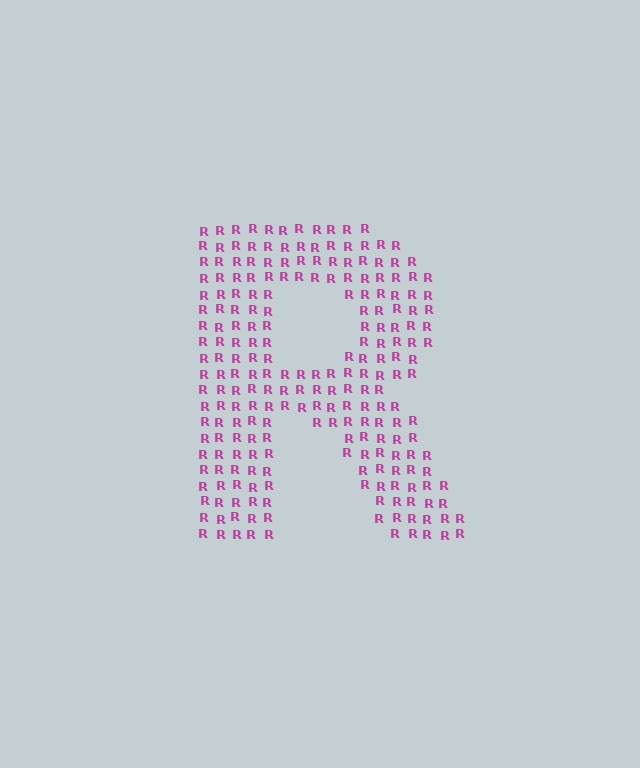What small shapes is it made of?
It is made of small letter R's.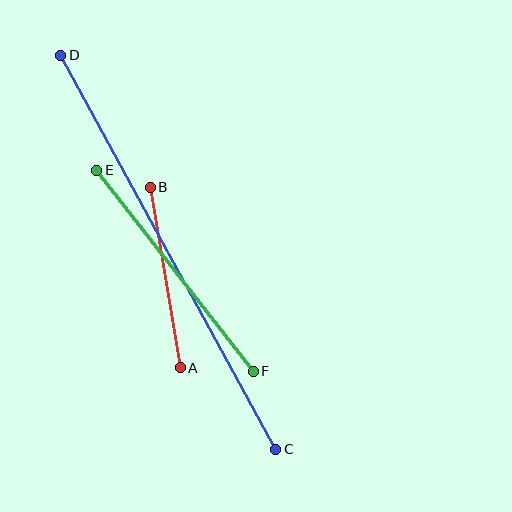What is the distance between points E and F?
The distance is approximately 255 pixels.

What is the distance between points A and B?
The distance is approximately 183 pixels.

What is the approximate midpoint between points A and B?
The midpoint is at approximately (165, 277) pixels.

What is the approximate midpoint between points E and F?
The midpoint is at approximately (175, 271) pixels.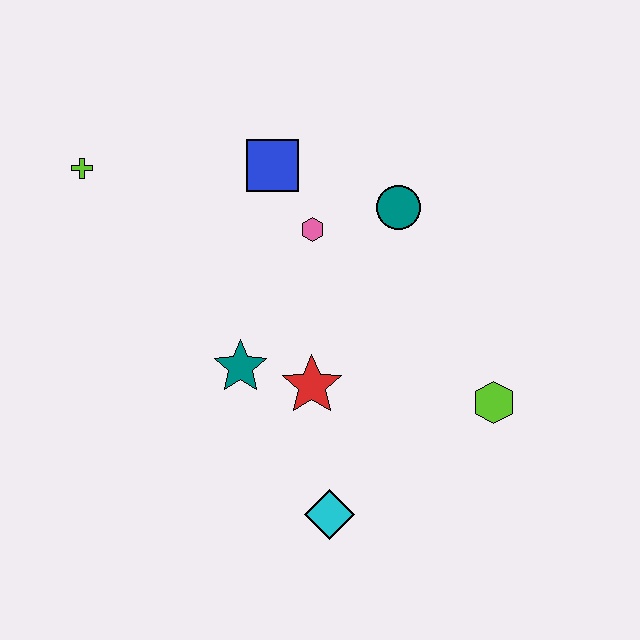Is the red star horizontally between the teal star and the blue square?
No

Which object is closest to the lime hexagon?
The red star is closest to the lime hexagon.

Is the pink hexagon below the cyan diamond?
No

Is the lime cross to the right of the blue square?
No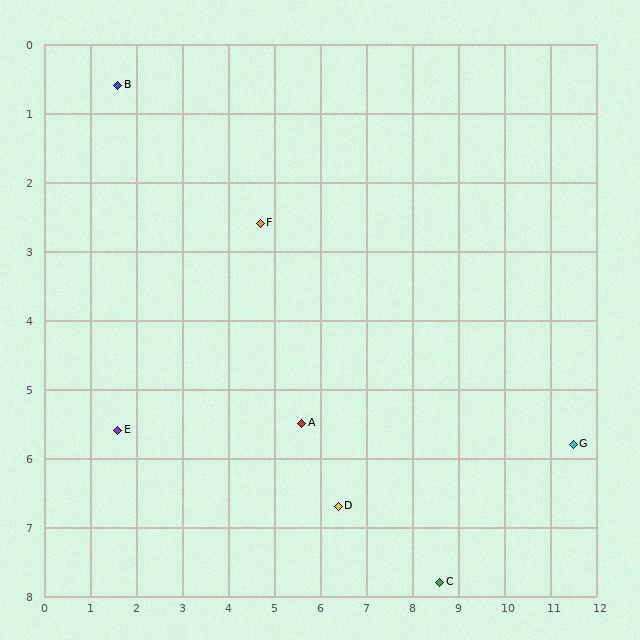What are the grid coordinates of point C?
Point C is at approximately (8.6, 7.8).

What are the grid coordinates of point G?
Point G is at approximately (11.5, 5.8).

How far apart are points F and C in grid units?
Points F and C are about 6.5 grid units apart.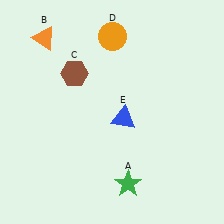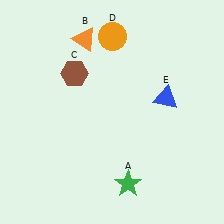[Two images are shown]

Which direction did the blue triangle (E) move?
The blue triangle (E) moved right.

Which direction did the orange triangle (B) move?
The orange triangle (B) moved right.